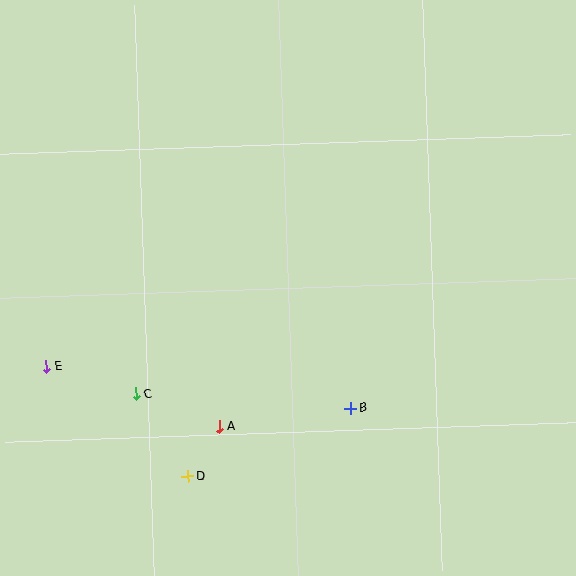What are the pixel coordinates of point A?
Point A is at (219, 427).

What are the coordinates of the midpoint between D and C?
The midpoint between D and C is at (162, 435).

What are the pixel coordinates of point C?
Point C is at (136, 394).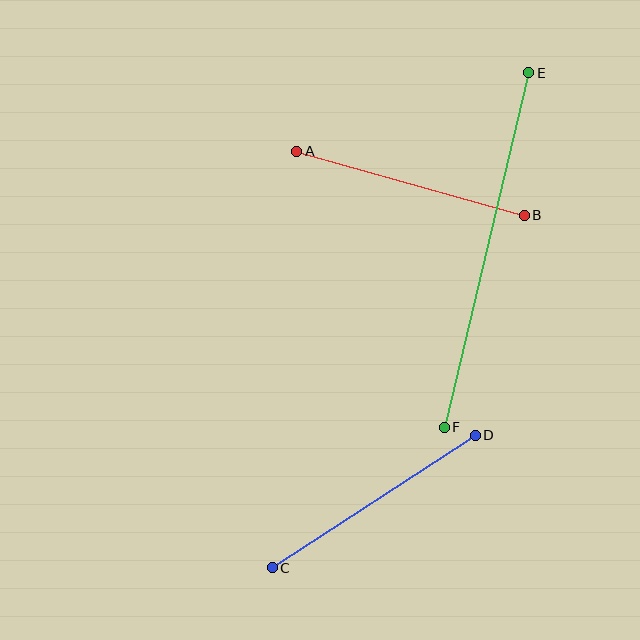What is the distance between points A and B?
The distance is approximately 236 pixels.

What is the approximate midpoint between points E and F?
The midpoint is at approximately (487, 250) pixels.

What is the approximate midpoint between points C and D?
The midpoint is at approximately (374, 502) pixels.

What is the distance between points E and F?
The distance is approximately 364 pixels.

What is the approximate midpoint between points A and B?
The midpoint is at approximately (411, 183) pixels.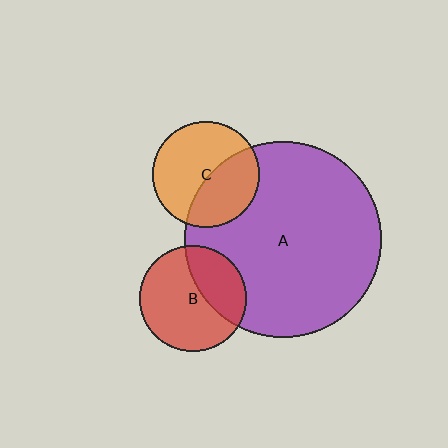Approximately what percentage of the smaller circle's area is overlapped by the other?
Approximately 40%.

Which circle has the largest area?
Circle A (purple).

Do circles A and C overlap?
Yes.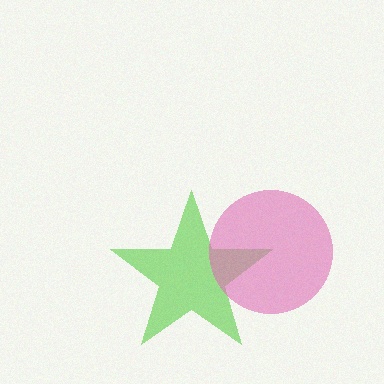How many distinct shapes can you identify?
There are 2 distinct shapes: a lime star, a pink circle.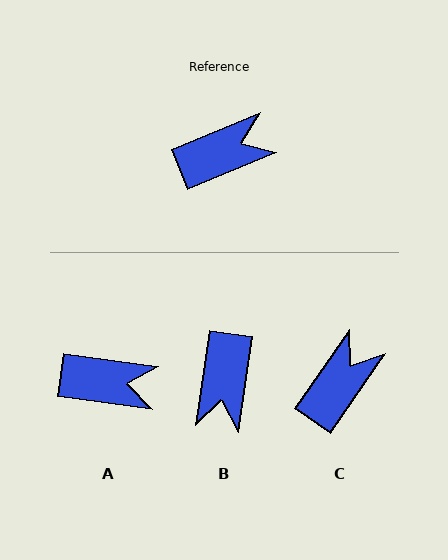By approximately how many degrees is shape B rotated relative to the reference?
Approximately 121 degrees clockwise.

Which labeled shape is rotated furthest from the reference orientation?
B, about 121 degrees away.